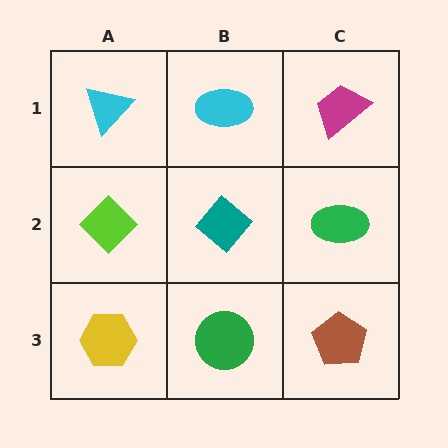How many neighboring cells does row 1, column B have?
3.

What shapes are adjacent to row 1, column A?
A lime diamond (row 2, column A), a cyan ellipse (row 1, column B).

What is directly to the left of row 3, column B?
A yellow hexagon.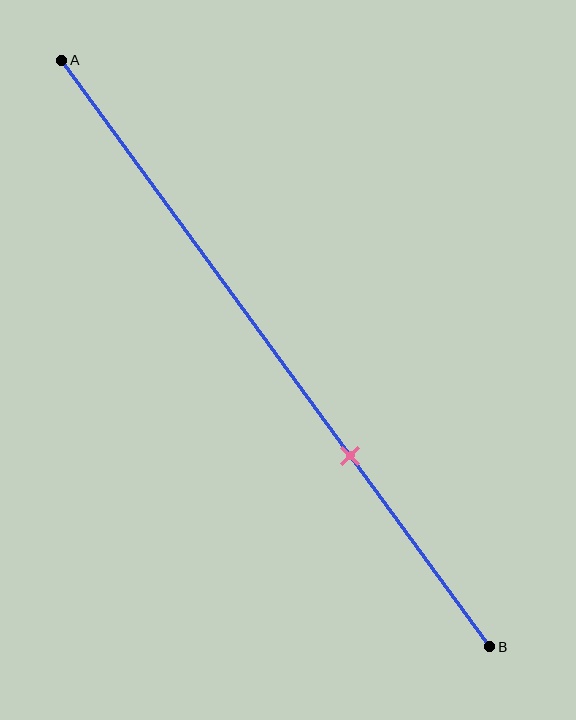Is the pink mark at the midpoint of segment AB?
No, the mark is at about 65% from A, not at the 50% midpoint.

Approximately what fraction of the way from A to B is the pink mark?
The pink mark is approximately 65% of the way from A to B.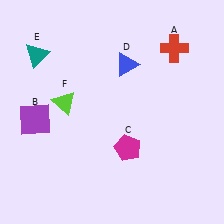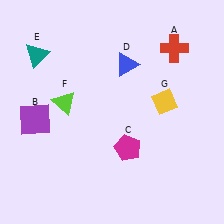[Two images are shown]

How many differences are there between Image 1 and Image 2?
There is 1 difference between the two images.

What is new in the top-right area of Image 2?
A yellow diamond (G) was added in the top-right area of Image 2.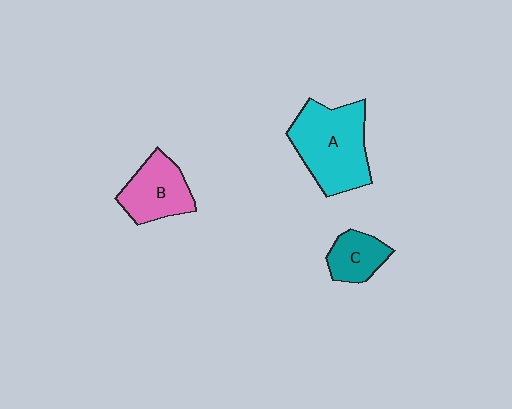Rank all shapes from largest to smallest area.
From largest to smallest: A (cyan), B (pink), C (teal).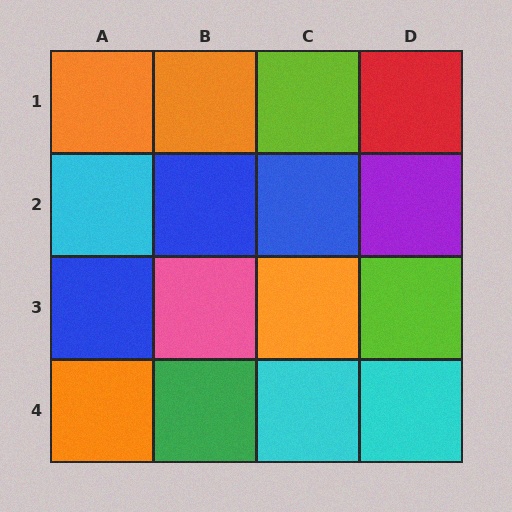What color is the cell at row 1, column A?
Orange.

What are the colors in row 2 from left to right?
Cyan, blue, blue, purple.